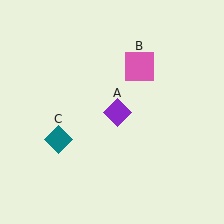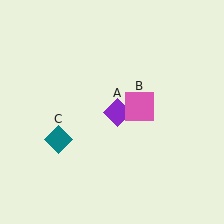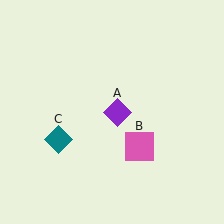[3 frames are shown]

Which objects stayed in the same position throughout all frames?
Purple diamond (object A) and teal diamond (object C) remained stationary.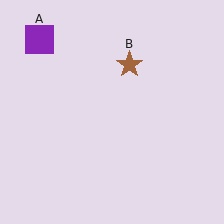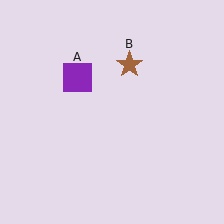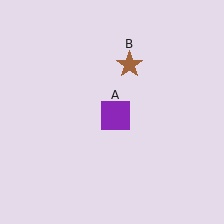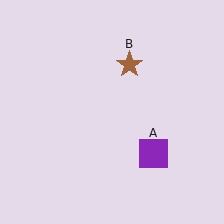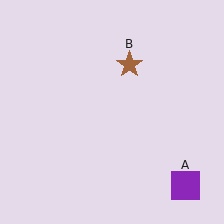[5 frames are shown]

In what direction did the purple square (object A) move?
The purple square (object A) moved down and to the right.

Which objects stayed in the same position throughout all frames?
Brown star (object B) remained stationary.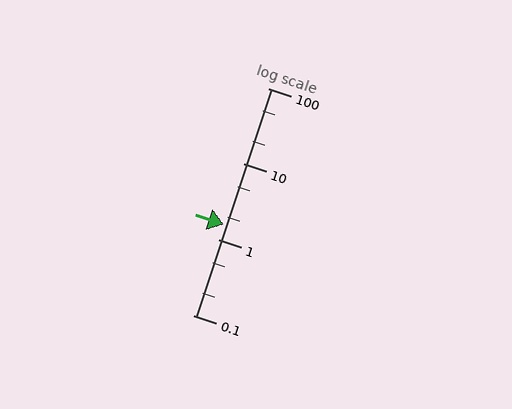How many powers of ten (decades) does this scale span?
The scale spans 3 decades, from 0.1 to 100.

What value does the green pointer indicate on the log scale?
The pointer indicates approximately 1.6.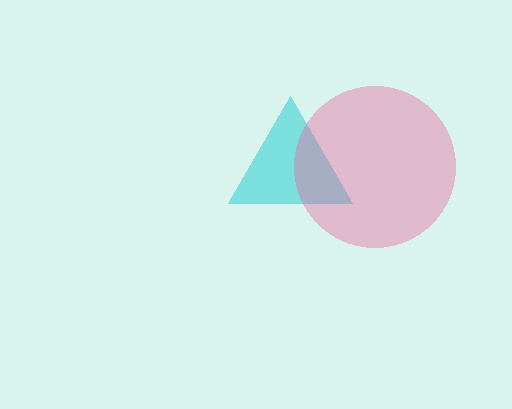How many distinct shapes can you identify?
There are 2 distinct shapes: a cyan triangle, a pink circle.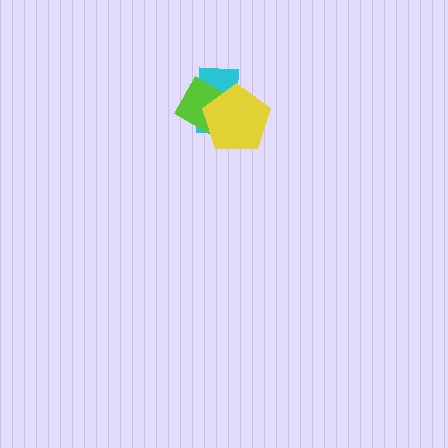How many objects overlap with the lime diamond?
2 objects overlap with the lime diamond.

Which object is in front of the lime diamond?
The yellow pentagon is in front of the lime diamond.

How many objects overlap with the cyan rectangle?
2 objects overlap with the cyan rectangle.